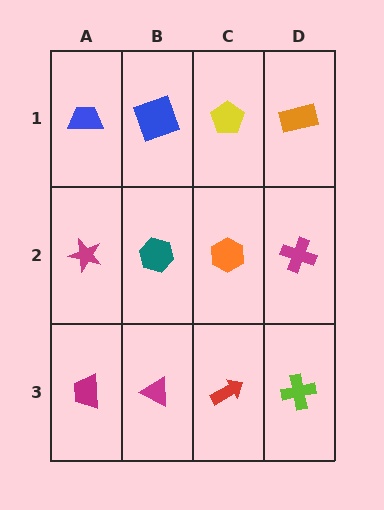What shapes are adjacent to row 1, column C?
An orange hexagon (row 2, column C), a blue square (row 1, column B), an orange rectangle (row 1, column D).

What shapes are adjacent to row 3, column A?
A magenta star (row 2, column A), a magenta triangle (row 3, column B).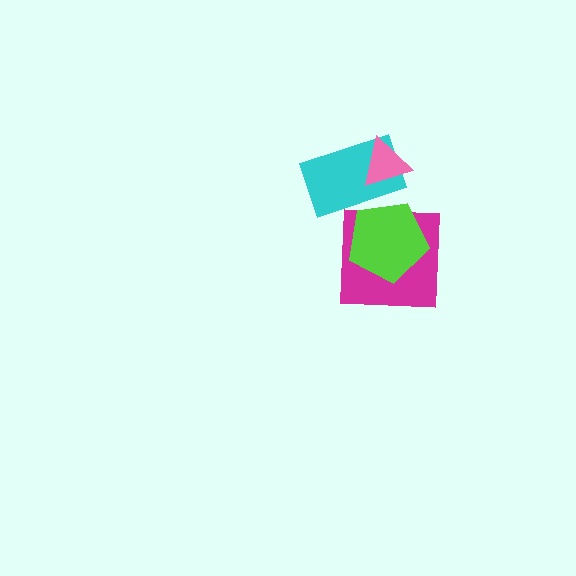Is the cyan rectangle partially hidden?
Yes, it is partially covered by another shape.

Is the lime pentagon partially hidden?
No, no other shape covers it.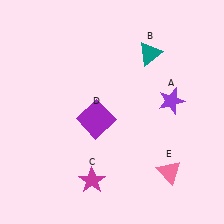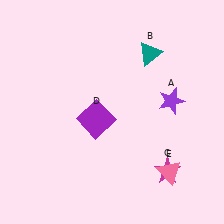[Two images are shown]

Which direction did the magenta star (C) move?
The magenta star (C) moved right.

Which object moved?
The magenta star (C) moved right.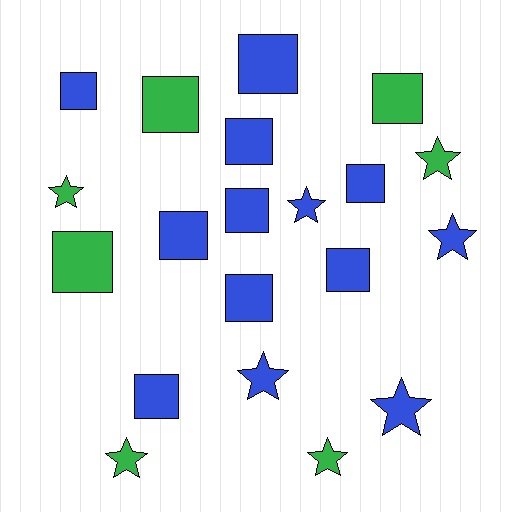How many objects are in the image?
There are 20 objects.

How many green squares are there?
There are 3 green squares.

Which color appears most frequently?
Blue, with 13 objects.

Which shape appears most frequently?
Square, with 12 objects.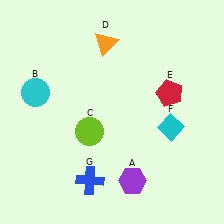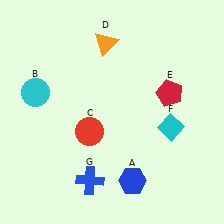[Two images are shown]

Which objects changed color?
A changed from purple to blue. C changed from lime to red.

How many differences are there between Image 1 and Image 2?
There are 2 differences between the two images.